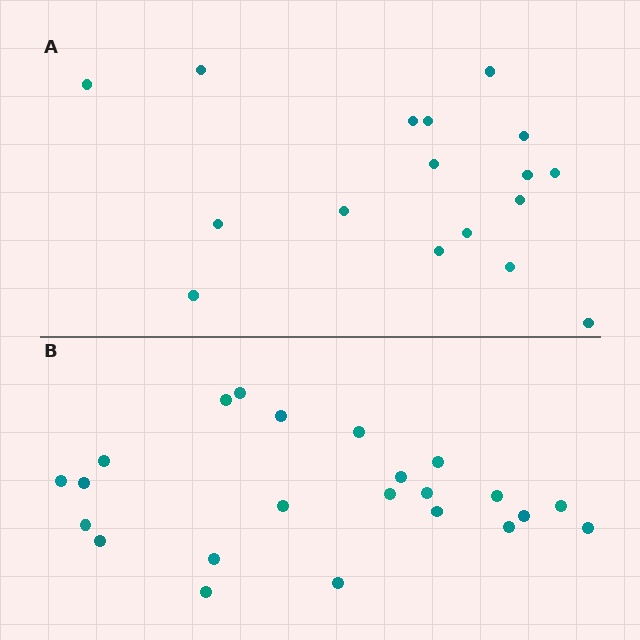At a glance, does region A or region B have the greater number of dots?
Region B (the bottom region) has more dots.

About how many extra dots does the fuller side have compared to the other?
Region B has about 6 more dots than region A.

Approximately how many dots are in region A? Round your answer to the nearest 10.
About 20 dots. (The exact count is 17, which rounds to 20.)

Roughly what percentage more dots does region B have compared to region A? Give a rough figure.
About 35% more.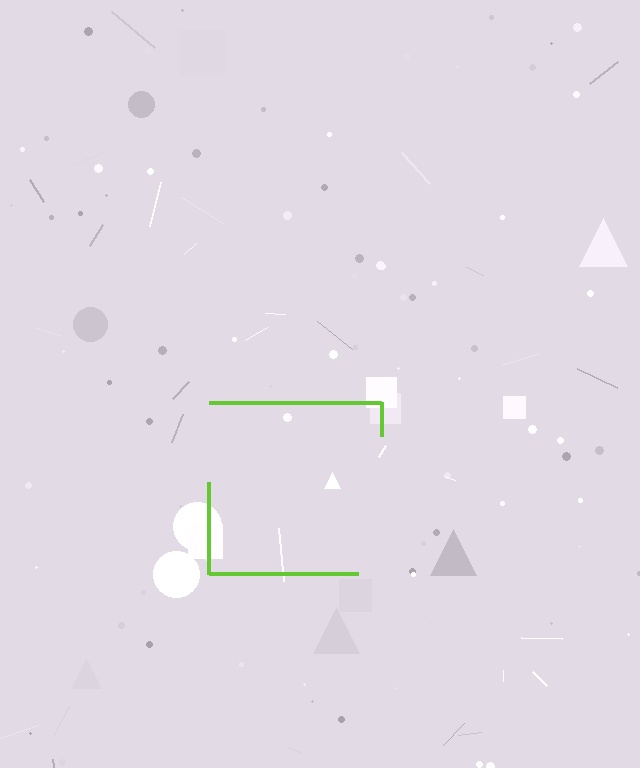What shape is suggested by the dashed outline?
The dashed outline suggests a square.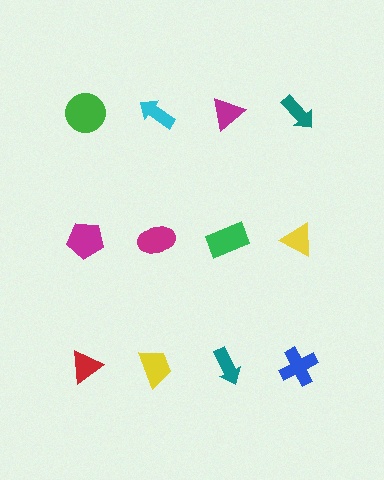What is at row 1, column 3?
A magenta triangle.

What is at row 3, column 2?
A yellow trapezoid.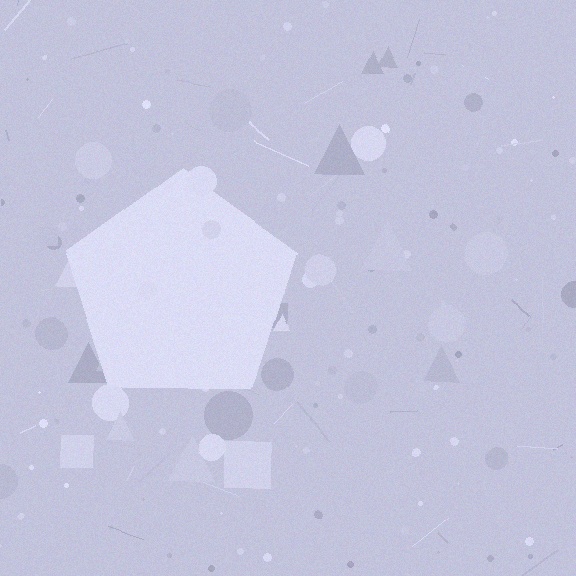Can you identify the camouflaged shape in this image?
The camouflaged shape is a pentagon.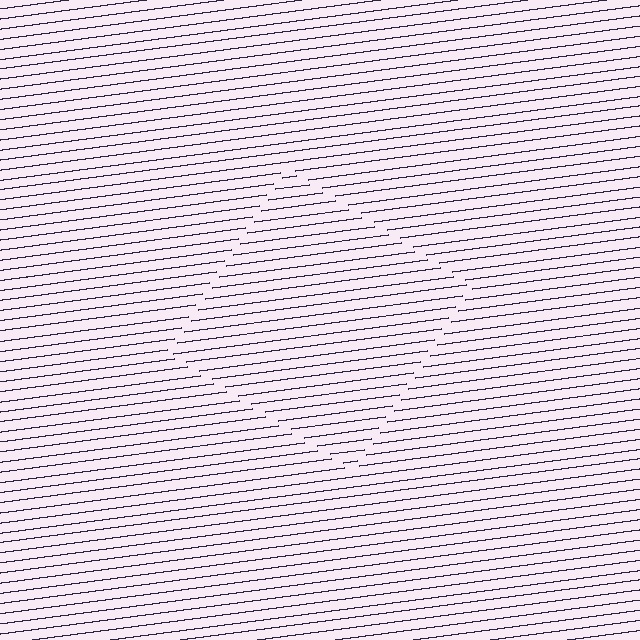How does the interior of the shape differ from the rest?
The interior of the shape contains the same grating, shifted by half a period — the contour is defined by the phase discontinuity where line-ends from the inner and outer gratings abut.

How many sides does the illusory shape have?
4 sides — the line-ends trace a square.